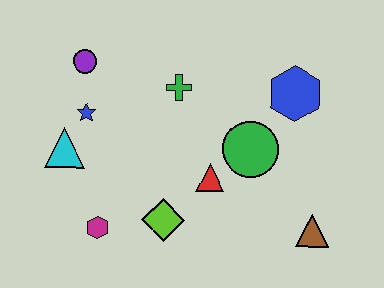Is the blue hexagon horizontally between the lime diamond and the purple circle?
No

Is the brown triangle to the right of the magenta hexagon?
Yes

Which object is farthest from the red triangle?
The purple circle is farthest from the red triangle.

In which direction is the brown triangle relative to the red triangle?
The brown triangle is to the right of the red triangle.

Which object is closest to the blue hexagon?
The green circle is closest to the blue hexagon.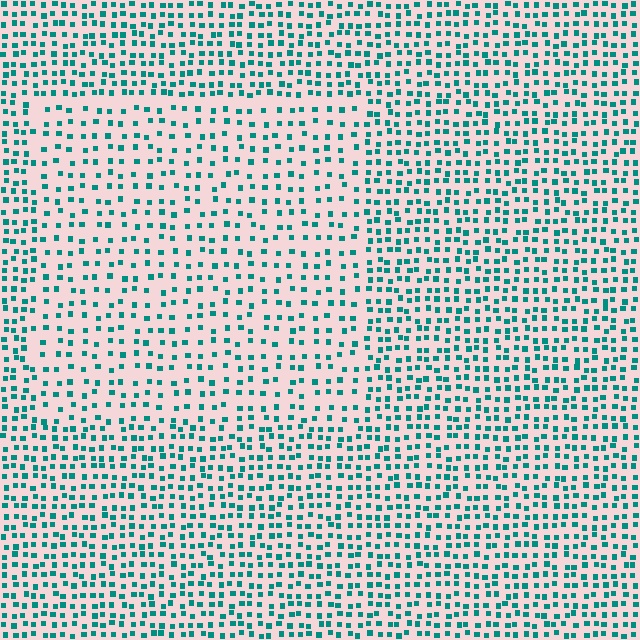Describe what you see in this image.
The image contains small teal elements arranged at two different densities. A rectangle-shaped region is visible where the elements are less densely packed than the surrounding area.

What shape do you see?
I see a rectangle.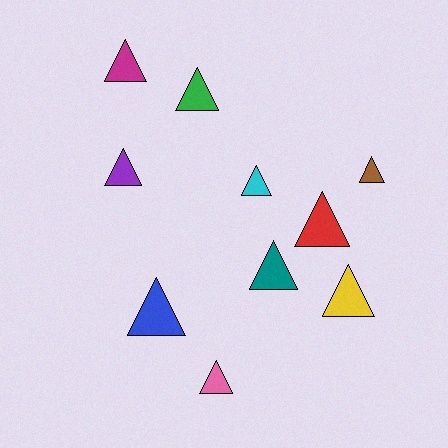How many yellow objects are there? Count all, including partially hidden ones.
There is 1 yellow object.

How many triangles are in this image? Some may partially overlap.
There are 10 triangles.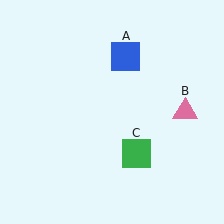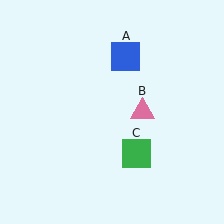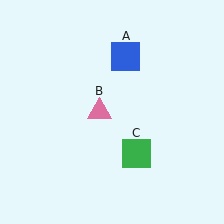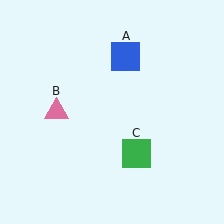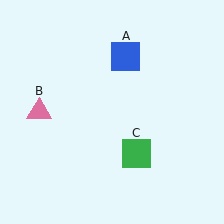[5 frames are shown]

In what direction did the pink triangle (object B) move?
The pink triangle (object B) moved left.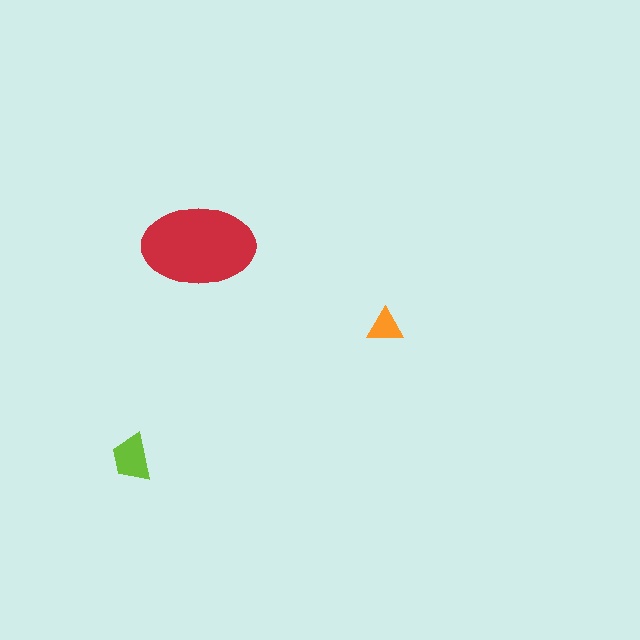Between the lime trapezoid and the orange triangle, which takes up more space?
The lime trapezoid.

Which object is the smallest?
The orange triangle.